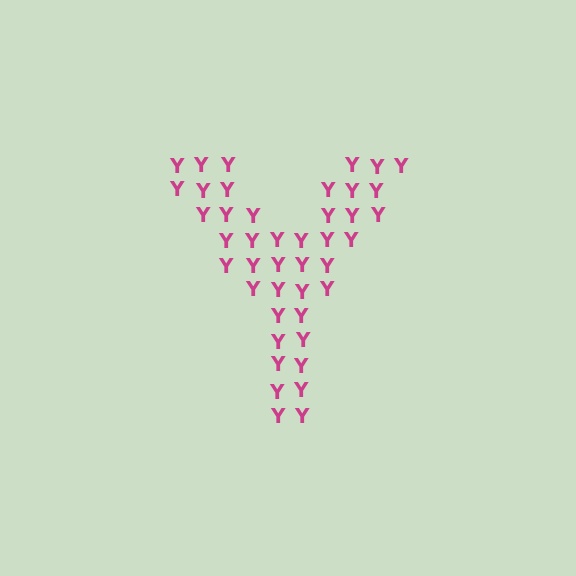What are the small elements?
The small elements are letter Y's.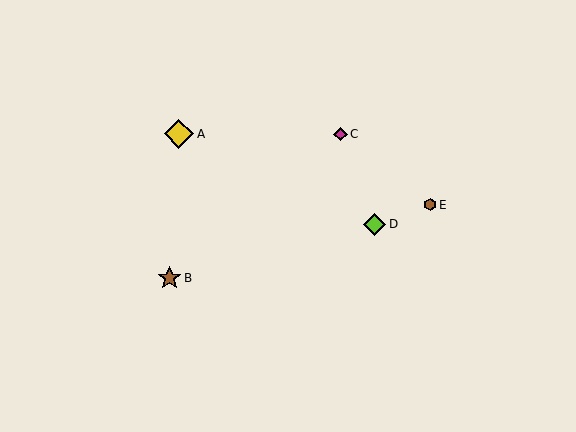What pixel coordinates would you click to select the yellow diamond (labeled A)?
Click at (179, 134) to select the yellow diamond A.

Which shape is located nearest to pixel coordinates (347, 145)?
The magenta diamond (labeled C) at (340, 134) is nearest to that location.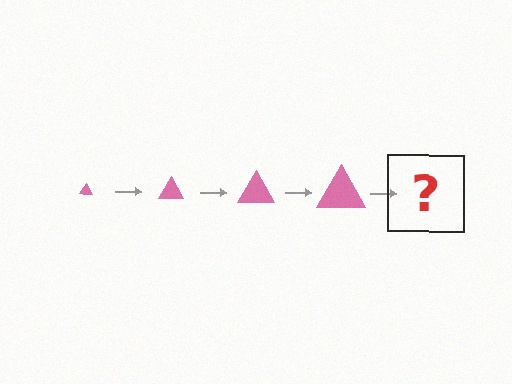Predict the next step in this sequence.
The next step is a pink triangle, larger than the previous one.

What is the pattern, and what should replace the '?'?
The pattern is that the triangle gets progressively larger each step. The '?' should be a pink triangle, larger than the previous one.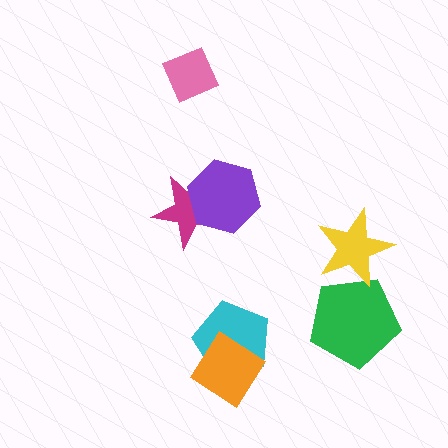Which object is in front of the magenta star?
The purple hexagon is in front of the magenta star.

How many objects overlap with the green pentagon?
1 object overlaps with the green pentagon.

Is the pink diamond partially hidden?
No, no other shape covers it.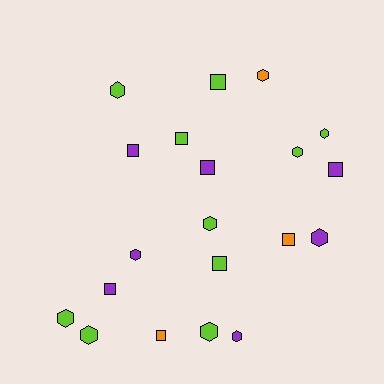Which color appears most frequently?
Lime, with 10 objects.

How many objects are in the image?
There are 20 objects.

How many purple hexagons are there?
There are 3 purple hexagons.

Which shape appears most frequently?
Hexagon, with 11 objects.